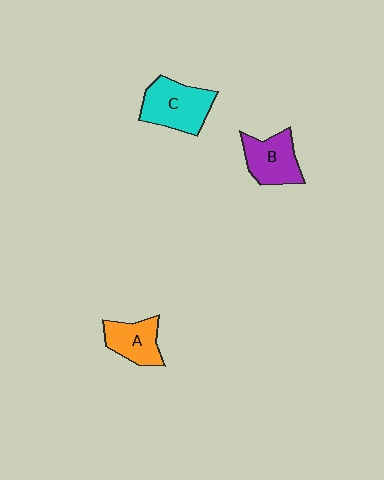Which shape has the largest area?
Shape C (cyan).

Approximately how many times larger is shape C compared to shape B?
Approximately 1.2 times.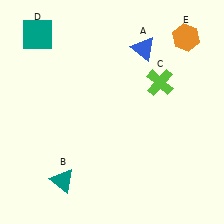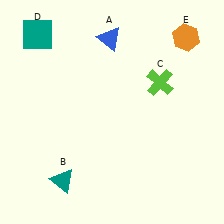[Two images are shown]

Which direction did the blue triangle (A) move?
The blue triangle (A) moved left.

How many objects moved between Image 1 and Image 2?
1 object moved between the two images.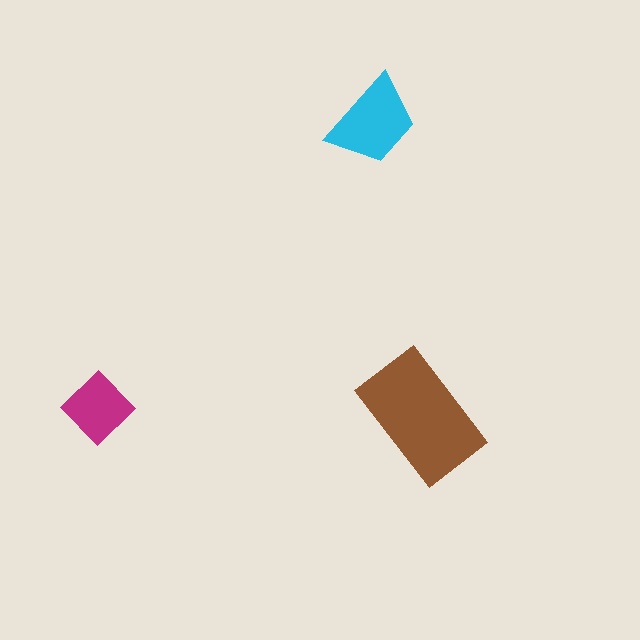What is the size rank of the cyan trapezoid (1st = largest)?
2nd.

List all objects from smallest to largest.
The magenta diamond, the cyan trapezoid, the brown rectangle.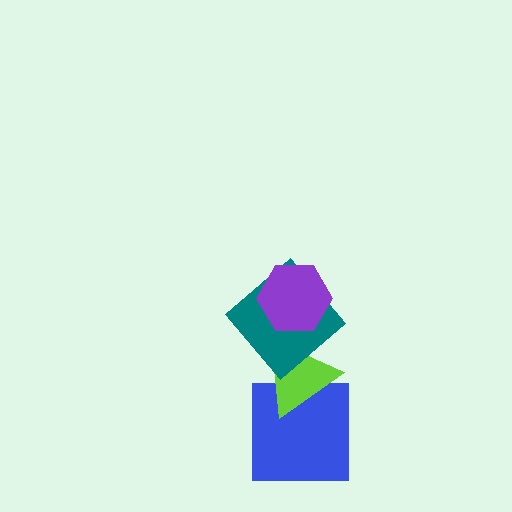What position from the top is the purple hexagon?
The purple hexagon is 1st from the top.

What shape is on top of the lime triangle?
The teal diamond is on top of the lime triangle.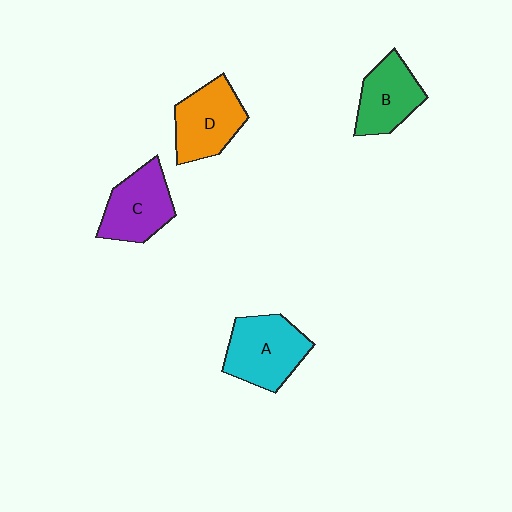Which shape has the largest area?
Shape A (cyan).